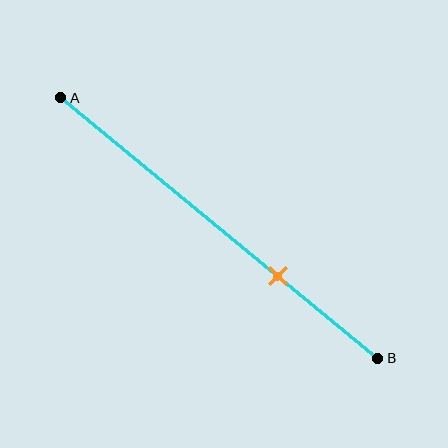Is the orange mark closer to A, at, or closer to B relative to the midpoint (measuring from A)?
The orange mark is closer to point B than the midpoint of segment AB.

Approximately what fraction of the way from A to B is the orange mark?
The orange mark is approximately 70% of the way from A to B.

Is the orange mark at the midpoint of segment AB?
No, the mark is at about 70% from A, not at the 50% midpoint.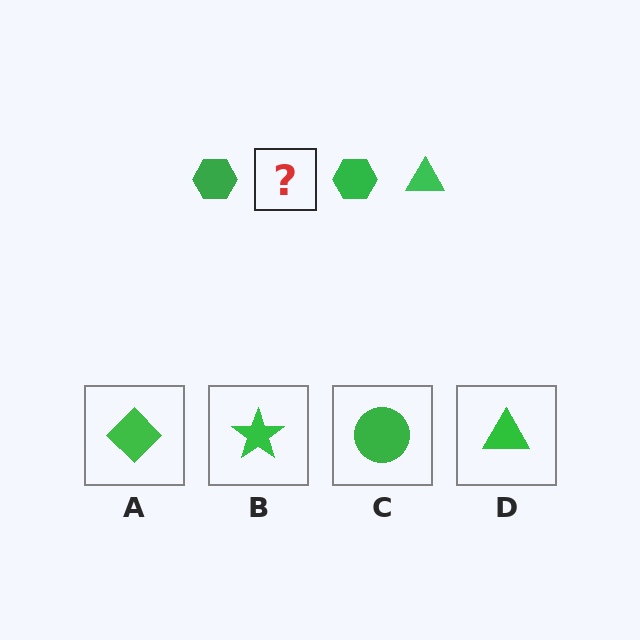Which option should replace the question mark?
Option D.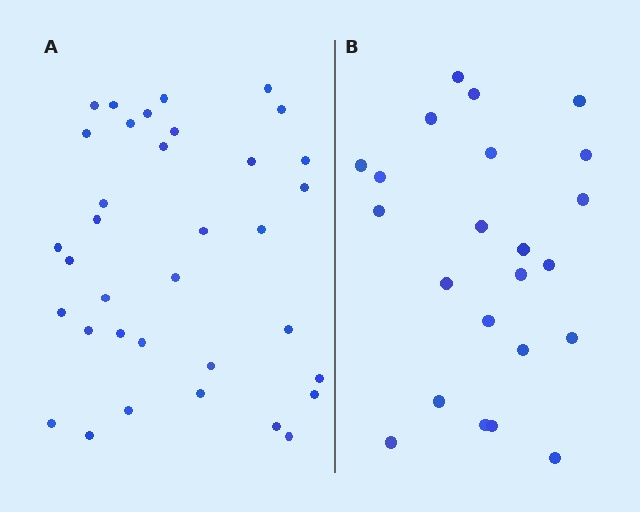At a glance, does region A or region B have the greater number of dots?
Region A (the left region) has more dots.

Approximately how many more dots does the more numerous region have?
Region A has roughly 12 or so more dots than region B.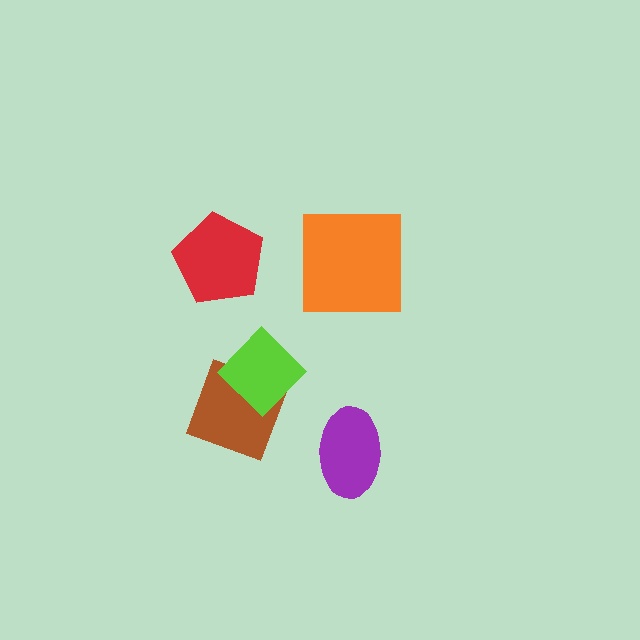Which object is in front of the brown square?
The lime diamond is in front of the brown square.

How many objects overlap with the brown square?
1 object overlaps with the brown square.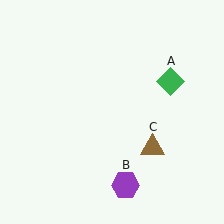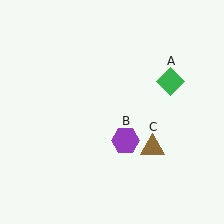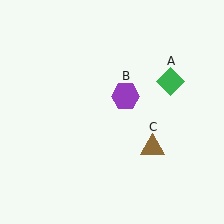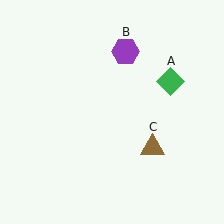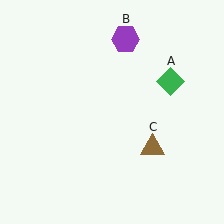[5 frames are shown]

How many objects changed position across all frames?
1 object changed position: purple hexagon (object B).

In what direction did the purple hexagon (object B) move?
The purple hexagon (object B) moved up.